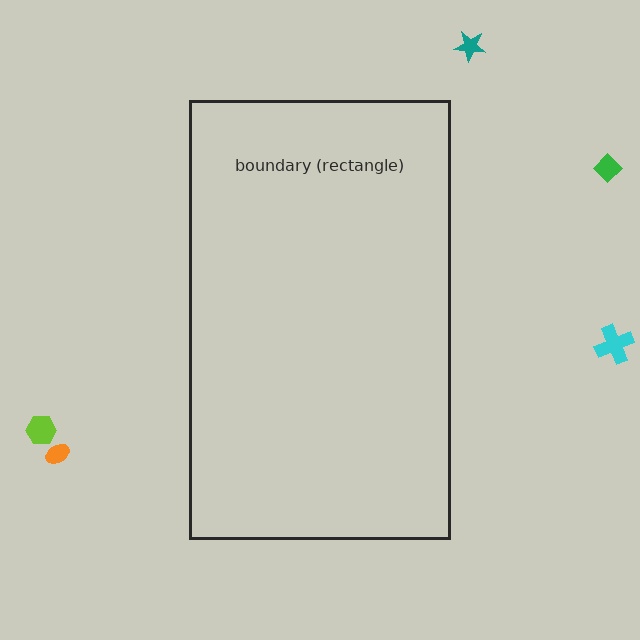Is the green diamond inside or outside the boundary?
Outside.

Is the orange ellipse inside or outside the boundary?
Outside.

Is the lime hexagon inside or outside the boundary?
Outside.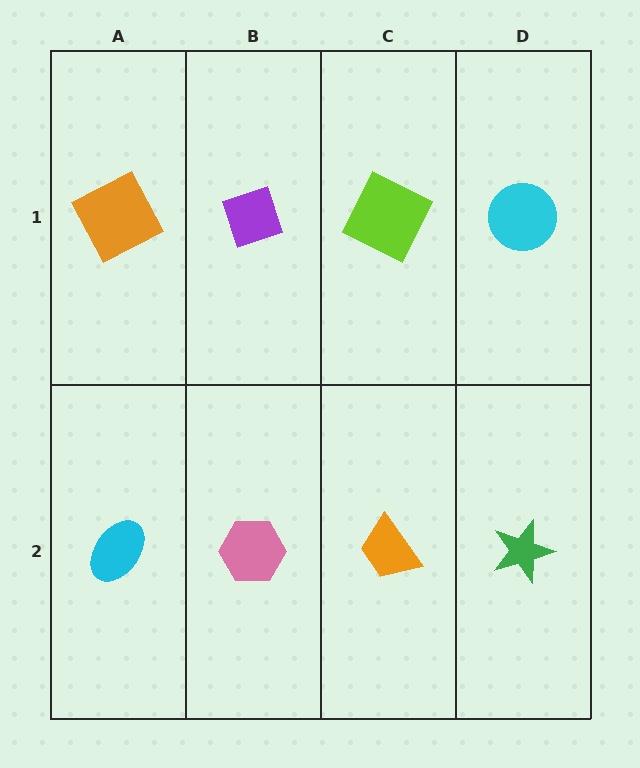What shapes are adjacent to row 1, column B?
A pink hexagon (row 2, column B), an orange square (row 1, column A), a lime square (row 1, column C).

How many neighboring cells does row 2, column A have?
2.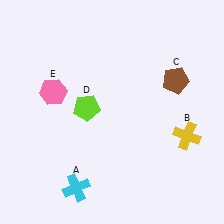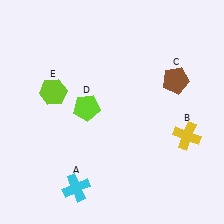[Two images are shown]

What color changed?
The hexagon (E) changed from pink in Image 1 to lime in Image 2.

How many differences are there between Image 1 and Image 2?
There is 1 difference between the two images.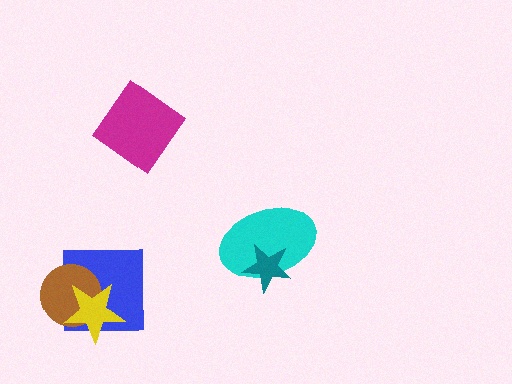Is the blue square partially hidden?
Yes, it is partially covered by another shape.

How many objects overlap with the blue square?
2 objects overlap with the blue square.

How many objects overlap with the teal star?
1 object overlaps with the teal star.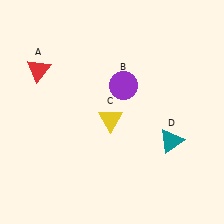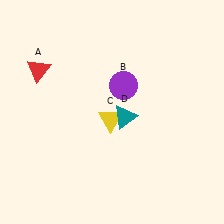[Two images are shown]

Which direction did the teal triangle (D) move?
The teal triangle (D) moved left.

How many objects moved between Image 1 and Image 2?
1 object moved between the two images.